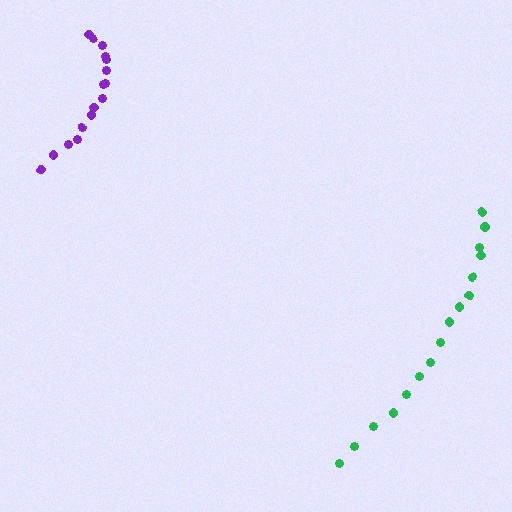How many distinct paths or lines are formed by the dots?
There are 2 distinct paths.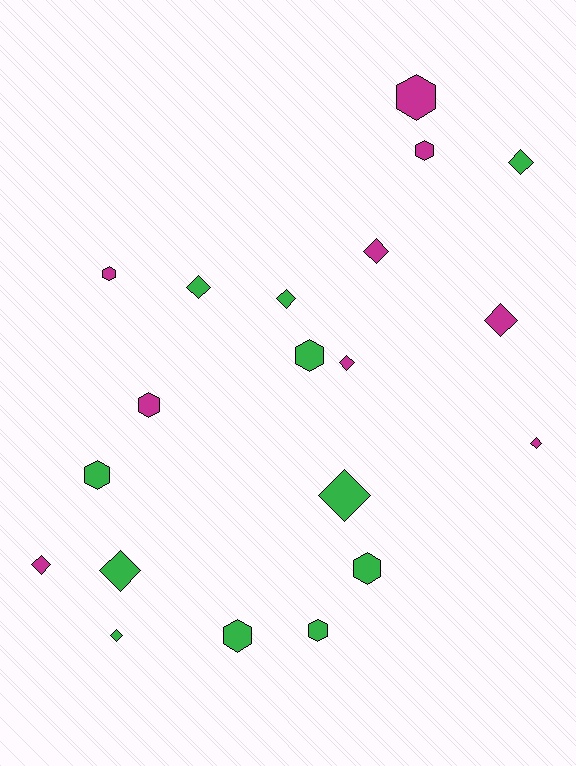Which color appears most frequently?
Green, with 11 objects.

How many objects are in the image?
There are 20 objects.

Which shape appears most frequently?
Diamond, with 11 objects.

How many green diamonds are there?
There are 6 green diamonds.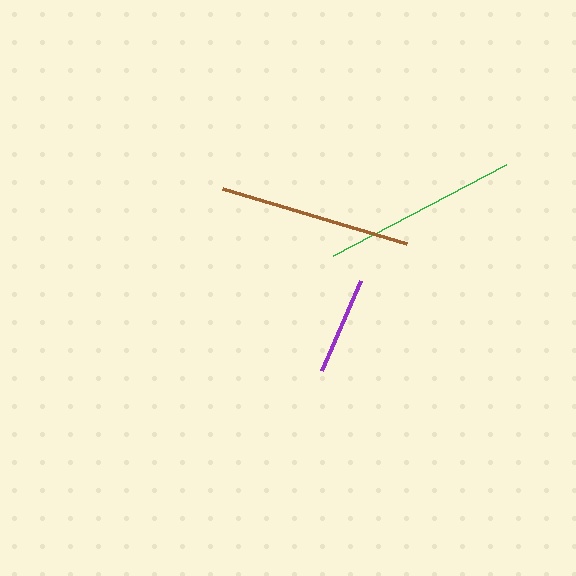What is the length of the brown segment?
The brown segment is approximately 192 pixels long.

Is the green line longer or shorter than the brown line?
The green line is longer than the brown line.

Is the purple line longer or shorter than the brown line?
The brown line is longer than the purple line.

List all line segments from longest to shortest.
From longest to shortest: green, brown, purple.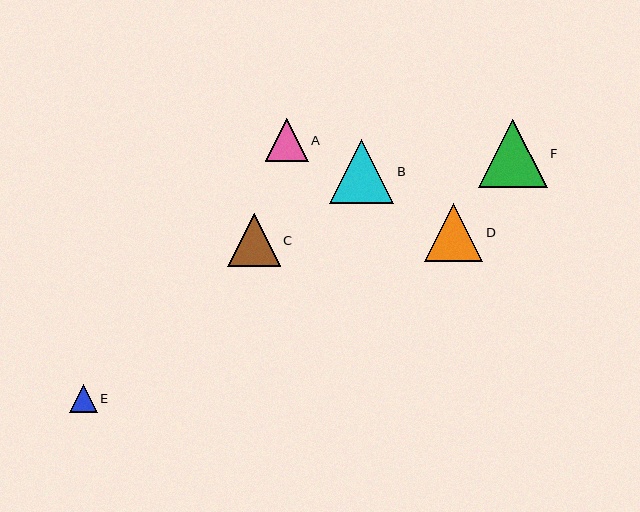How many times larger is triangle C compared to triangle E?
Triangle C is approximately 1.9 times the size of triangle E.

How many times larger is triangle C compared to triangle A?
Triangle C is approximately 1.2 times the size of triangle A.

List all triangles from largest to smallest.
From largest to smallest: F, B, D, C, A, E.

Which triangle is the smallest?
Triangle E is the smallest with a size of approximately 28 pixels.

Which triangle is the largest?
Triangle F is the largest with a size of approximately 68 pixels.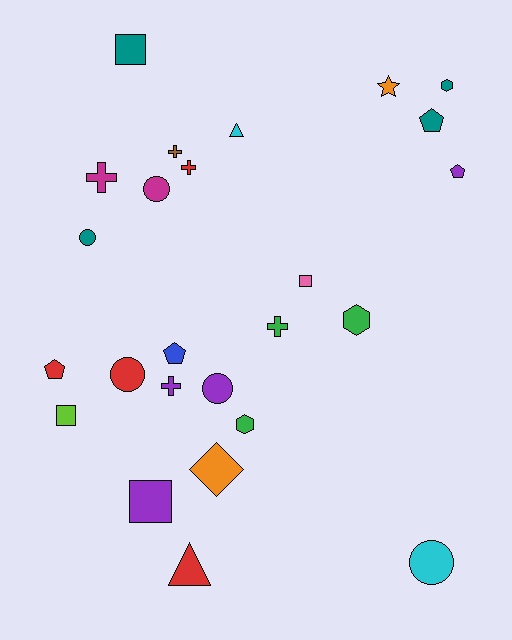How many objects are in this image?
There are 25 objects.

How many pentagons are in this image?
There are 4 pentagons.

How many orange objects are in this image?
There are 2 orange objects.